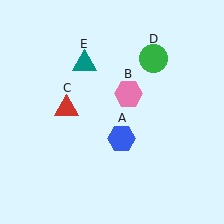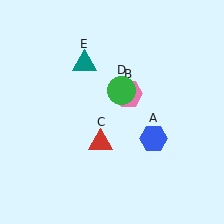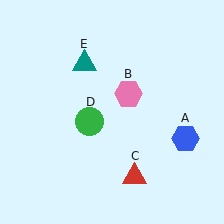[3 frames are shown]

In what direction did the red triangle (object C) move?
The red triangle (object C) moved down and to the right.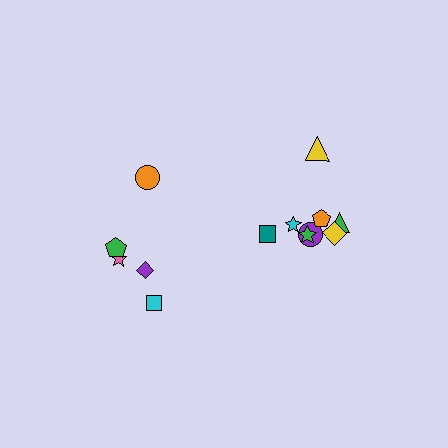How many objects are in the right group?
There are 8 objects.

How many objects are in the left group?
There are 5 objects.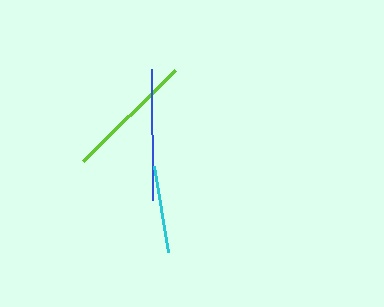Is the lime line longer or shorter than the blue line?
The blue line is longer than the lime line.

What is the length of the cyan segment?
The cyan segment is approximately 87 pixels long.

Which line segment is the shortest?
The cyan line is the shortest at approximately 87 pixels.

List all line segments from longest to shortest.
From longest to shortest: blue, lime, cyan.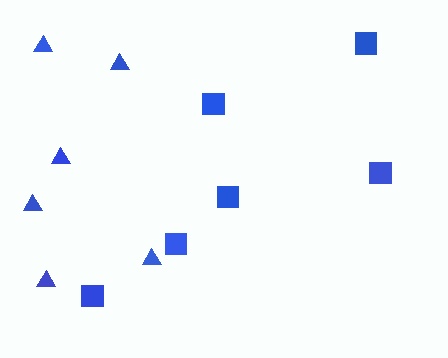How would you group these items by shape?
There are 2 groups: one group of triangles (6) and one group of squares (6).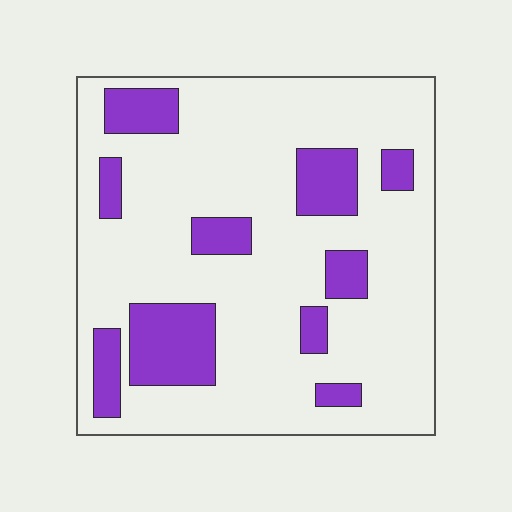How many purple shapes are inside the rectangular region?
10.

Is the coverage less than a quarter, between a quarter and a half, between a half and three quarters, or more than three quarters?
Less than a quarter.